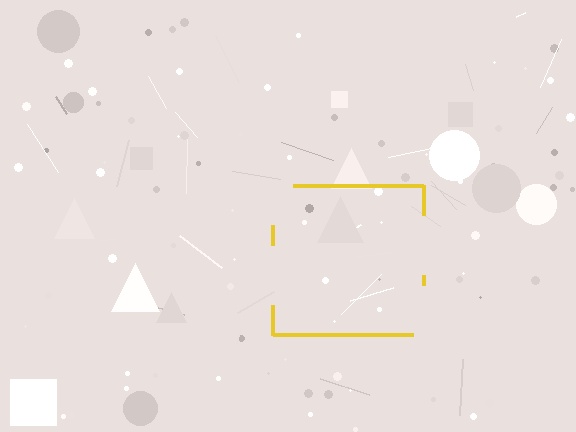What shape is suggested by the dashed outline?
The dashed outline suggests a square.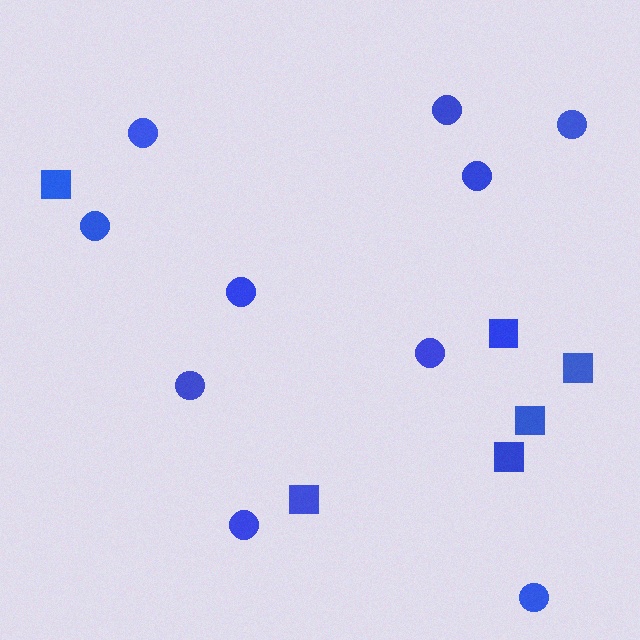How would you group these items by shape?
There are 2 groups: one group of squares (6) and one group of circles (10).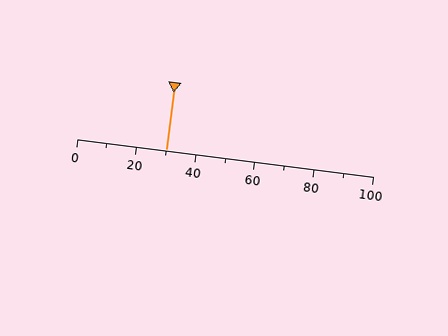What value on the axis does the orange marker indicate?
The marker indicates approximately 30.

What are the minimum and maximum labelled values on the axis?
The axis runs from 0 to 100.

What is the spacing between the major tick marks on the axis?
The major ticks are spaced 20 apart.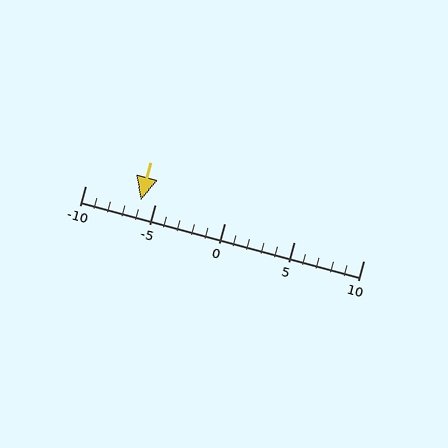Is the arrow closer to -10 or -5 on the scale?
The arrow is closer to -5.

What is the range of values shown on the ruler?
The ruler shows values from -10 to 10.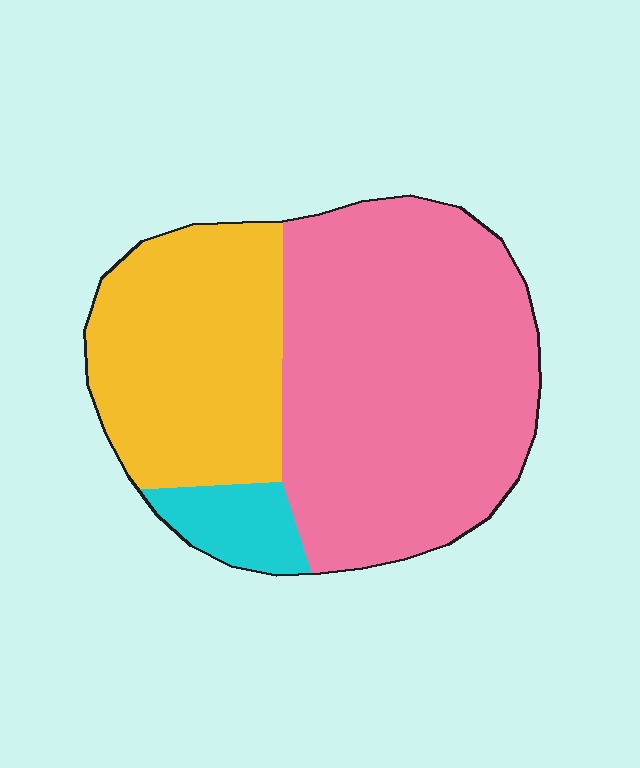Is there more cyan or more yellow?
Yellow.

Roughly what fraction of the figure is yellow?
Yellow takes up about one third (1/3) of the figure.